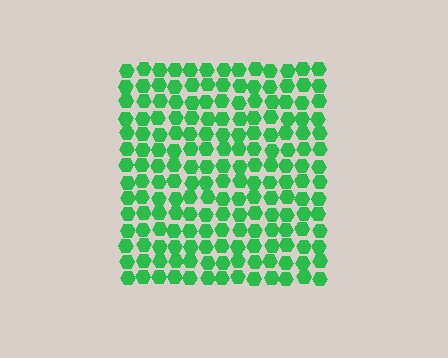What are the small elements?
The small elements are hexagons.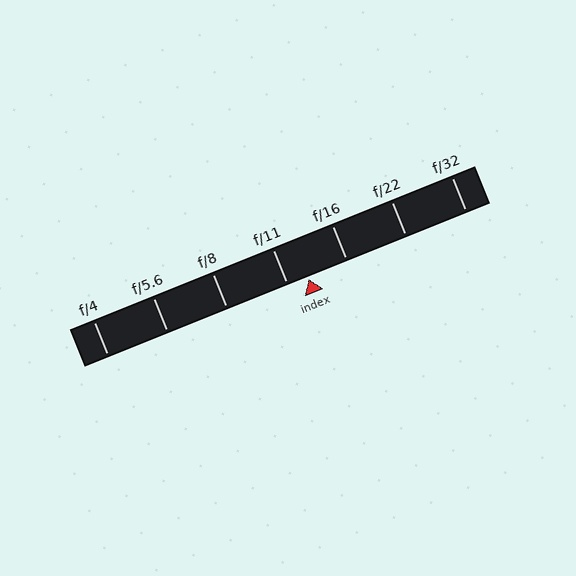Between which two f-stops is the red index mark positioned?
The index mark is between f/11 and f/16.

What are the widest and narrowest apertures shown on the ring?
The widest aperture shown is f/4 and the narrowest is f/32.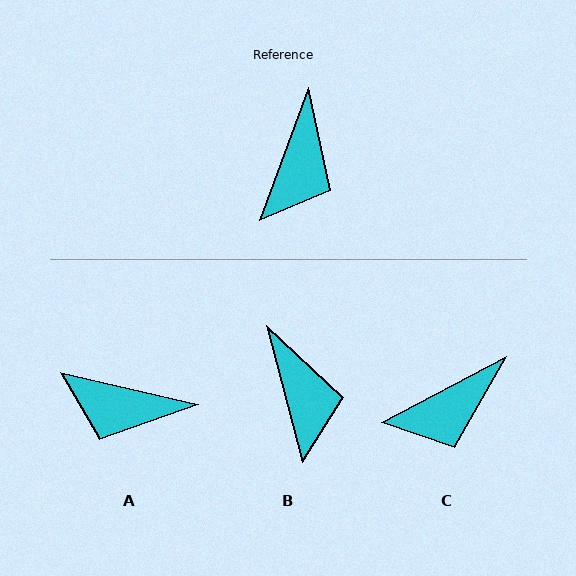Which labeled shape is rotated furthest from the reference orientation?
A, about 83 degrees away.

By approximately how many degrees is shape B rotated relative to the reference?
Approximately 35 degrees counter-clockwise.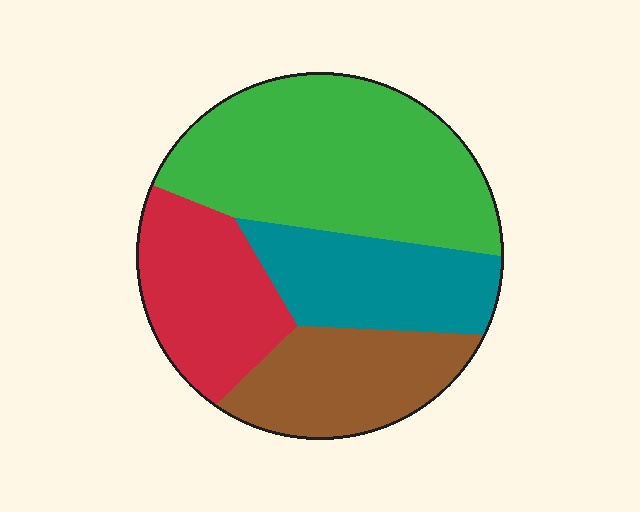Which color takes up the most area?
Green, at roughly 40%.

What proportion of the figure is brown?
Brown covers roughly 20% of the figure.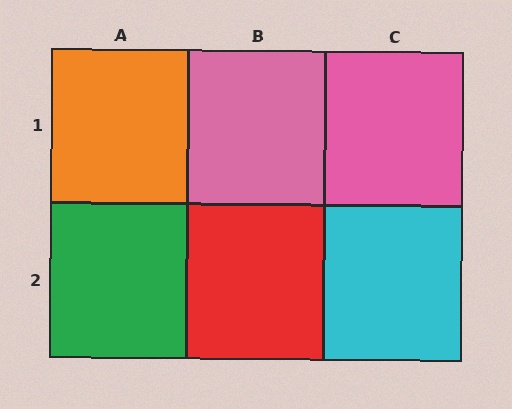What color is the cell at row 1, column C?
Pink.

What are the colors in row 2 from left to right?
Green, red, cyan.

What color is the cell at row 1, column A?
Orange.